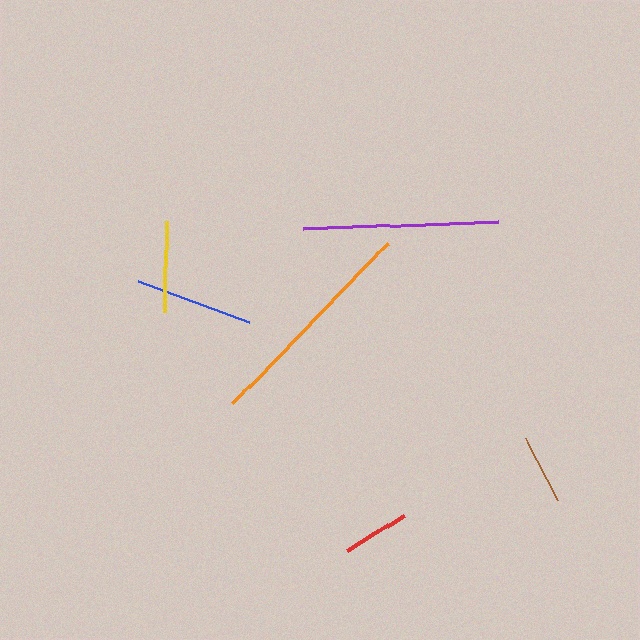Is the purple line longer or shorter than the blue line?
The purple line is longer than the blue line.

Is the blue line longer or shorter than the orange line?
The orange line is longer than the blue line.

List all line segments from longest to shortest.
From longest to shortest: orange, purple, blue, yellow, brown, red.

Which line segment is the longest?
The orange line is the longest at approximately 223 pixels.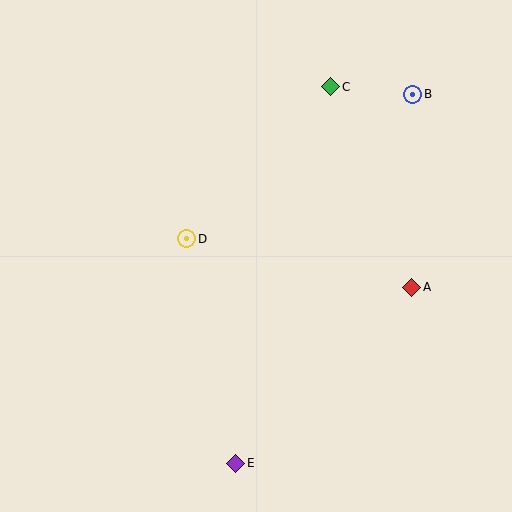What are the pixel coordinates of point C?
Point C is at (331, 87).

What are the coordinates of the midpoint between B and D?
The midpoint between B and D is at (300, 167).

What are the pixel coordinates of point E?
Point E is at (236, 463).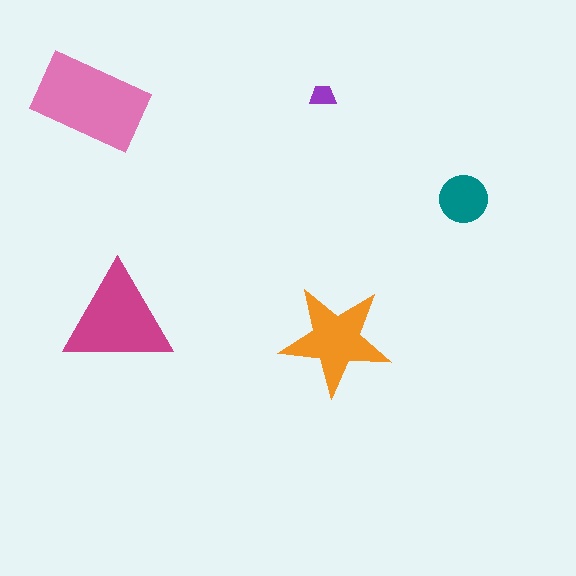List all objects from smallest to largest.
The purple trapezoid, the teal circle, the orange star, the magenta triangle, the pink rectangle.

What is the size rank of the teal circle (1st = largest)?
4th.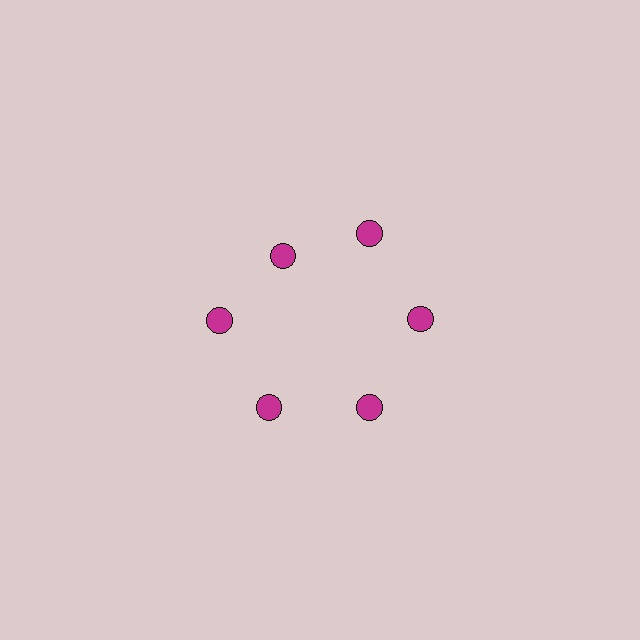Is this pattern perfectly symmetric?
No. The 6 magenta circles are arranged in a ring, but one element near the 11 o'clock position is pulled inward toward the center, breaking the 6-fold rotational symmetry.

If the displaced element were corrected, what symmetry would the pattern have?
It would have 6-fold rotational symmetry — the pattern would map onto itself every 60 degrees.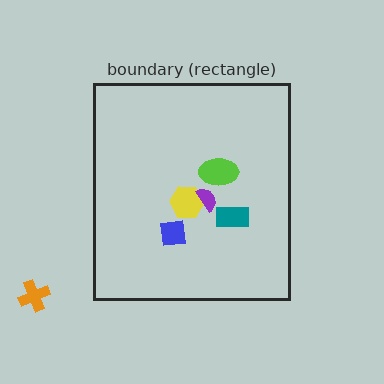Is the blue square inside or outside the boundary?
Inside.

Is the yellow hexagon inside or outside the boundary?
Inside.